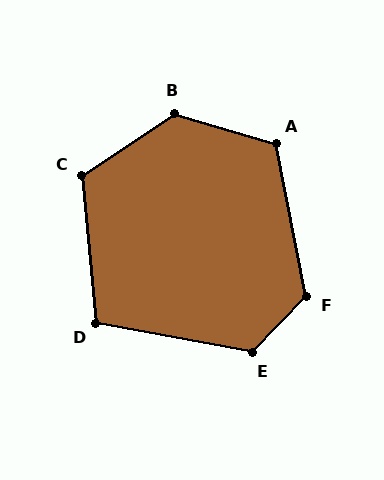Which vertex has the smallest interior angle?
D, at approximately 106 degrees.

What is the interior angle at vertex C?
Approximately 118 degrees (obtuse).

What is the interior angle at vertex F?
Approximately 125 degrees (obtuse).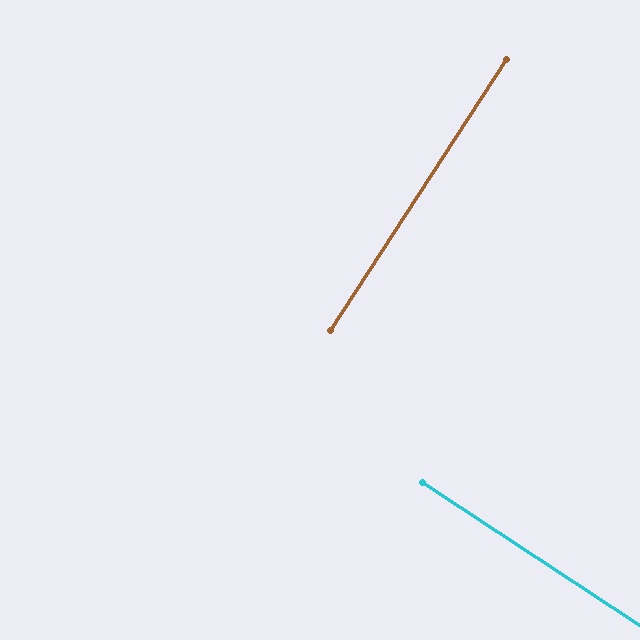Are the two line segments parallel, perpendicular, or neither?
Perpendicular — they meet at approximately 89°.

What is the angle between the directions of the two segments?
Approximately 89 degrees.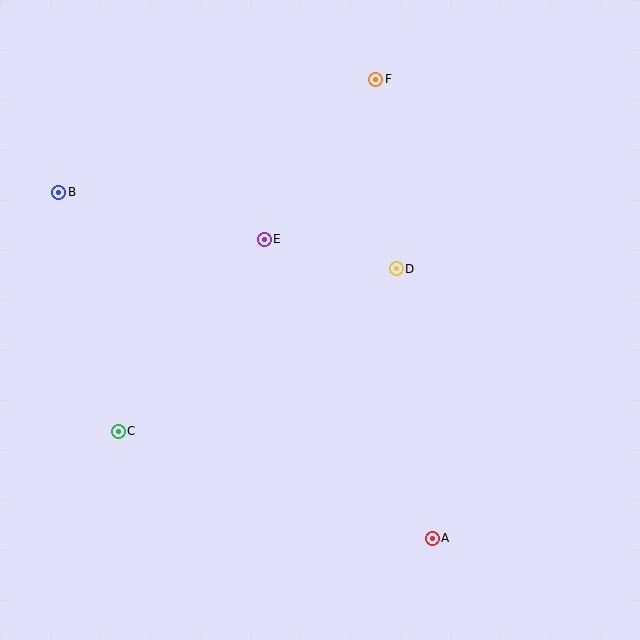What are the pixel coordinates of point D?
Point D is at (396, 269).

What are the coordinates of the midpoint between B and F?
The midpoint between B and F is at (217, 136).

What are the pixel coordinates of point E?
Point E is at (264, 239).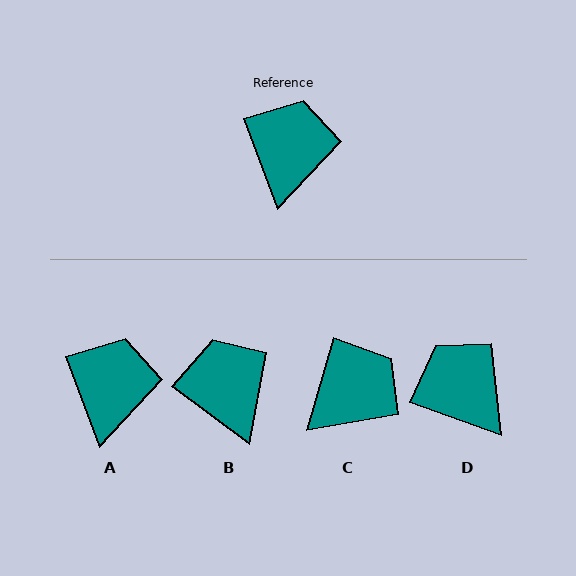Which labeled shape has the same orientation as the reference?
A.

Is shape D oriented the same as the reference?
No, it is off by about 50 degrees.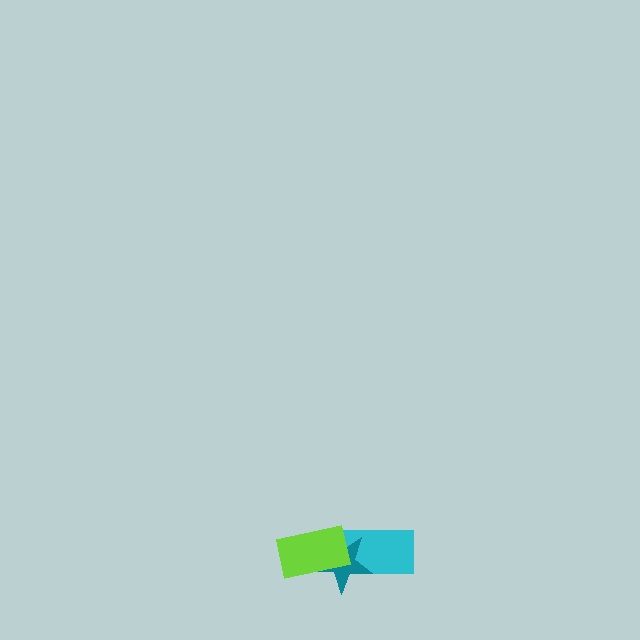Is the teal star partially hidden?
Yes, it is partially covered by another shape.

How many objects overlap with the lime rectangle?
1 object overlaps with the lime rectangle.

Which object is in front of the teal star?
The lime rectangle is in front of the teal star.